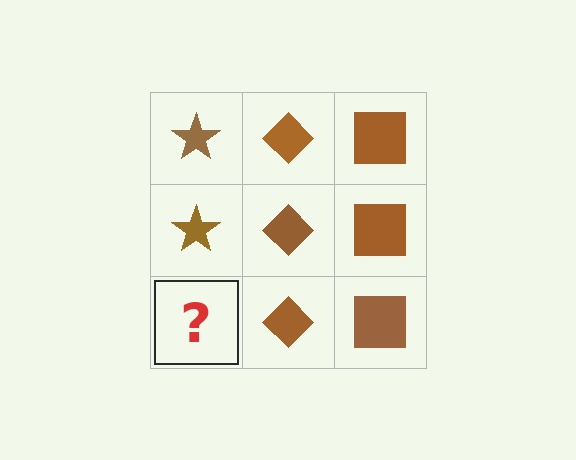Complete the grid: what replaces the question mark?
The question mark should be replaced with a brown star.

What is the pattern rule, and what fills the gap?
The rule is that each column has a consistent shape. The gap should be filled with a brown star.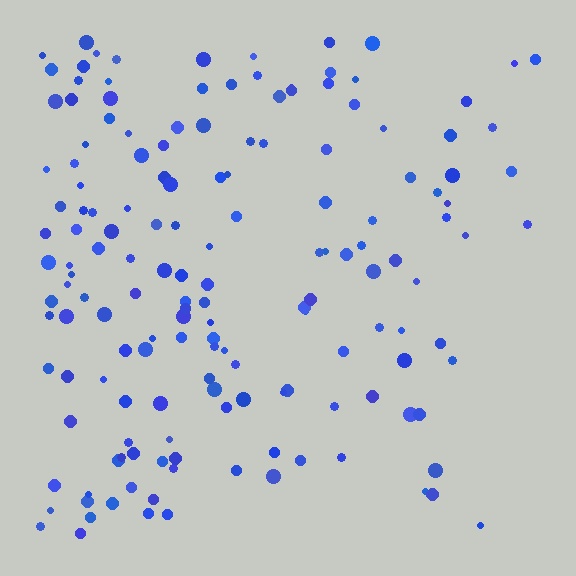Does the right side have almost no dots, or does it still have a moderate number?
Still a moderate number, just noticeably fewer than the left.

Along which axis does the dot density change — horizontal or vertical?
Horizontal.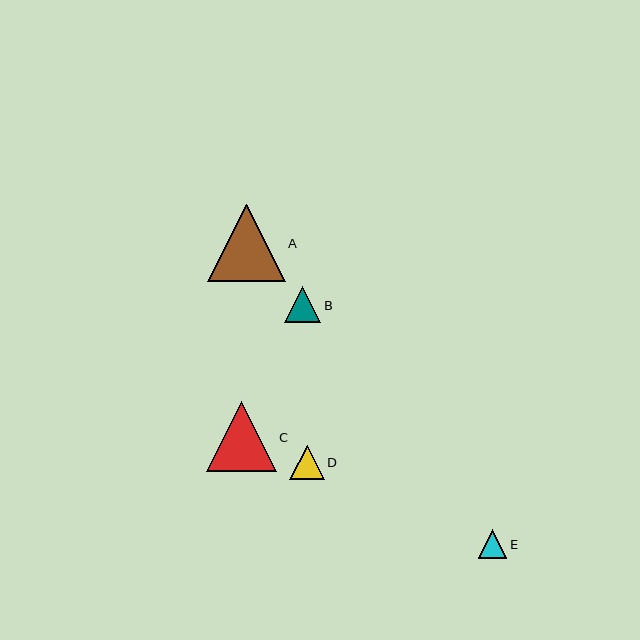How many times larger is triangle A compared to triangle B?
Triangle A is approximately 2.1 times the size of triangle B.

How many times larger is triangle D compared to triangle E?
Triangle D is approximately 1.2 times the size of triangle E.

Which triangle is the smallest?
Triangle E is the smallest with a size of approximately 29 pixels.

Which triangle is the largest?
Triangle A is the largest with a size of approximately 78 pixels.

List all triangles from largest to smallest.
From largest to smallest: A, C, B, D, E.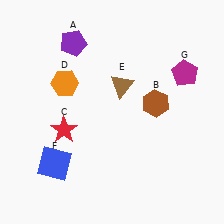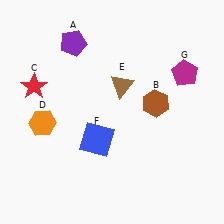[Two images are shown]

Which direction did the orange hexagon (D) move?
The orange hexagon (D) moved down.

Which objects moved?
The objects that moved are: the red star (C), the orange hexagon (D), the blue square (F).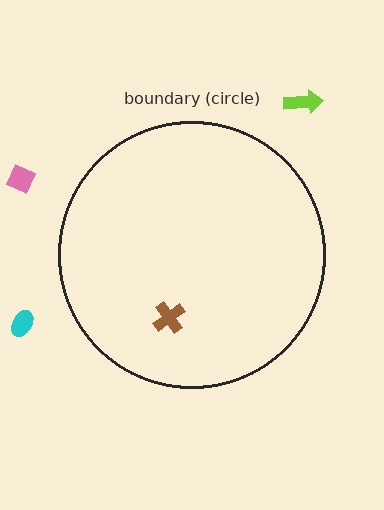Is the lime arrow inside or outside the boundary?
Outside.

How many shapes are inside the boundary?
1 inside, 3 outside.